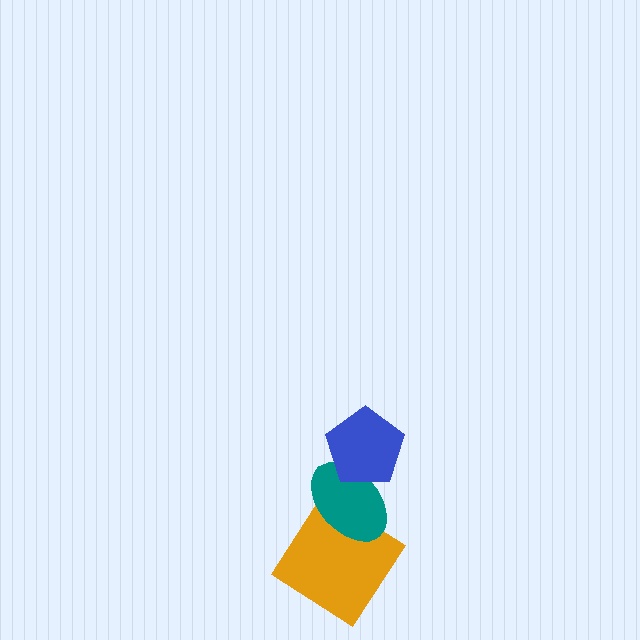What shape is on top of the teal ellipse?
The blue pentagon is on top of the teal ellipse.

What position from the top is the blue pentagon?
The blue pentagon is 1st from the top.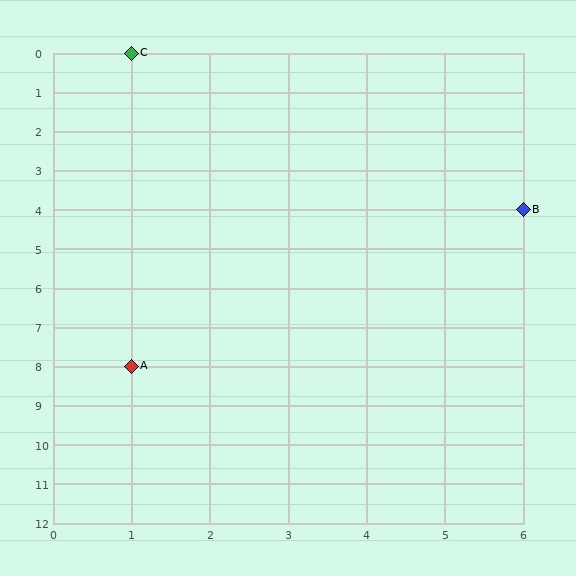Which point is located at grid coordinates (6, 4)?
Point B is at (6, 4).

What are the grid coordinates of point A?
Point A is at grid coordinates (1, 8).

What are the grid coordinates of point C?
Point C is at grid coordinates (1, 0).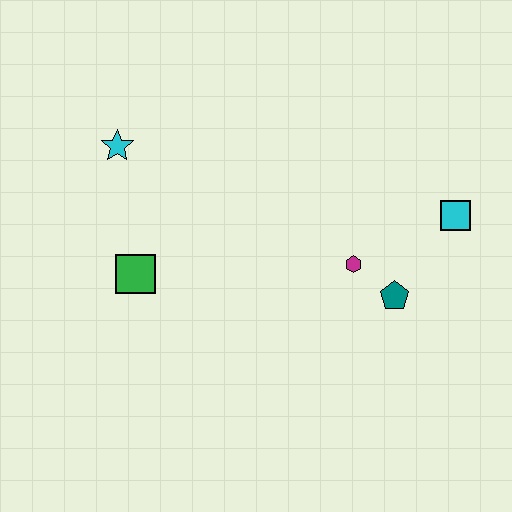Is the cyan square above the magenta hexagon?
Yes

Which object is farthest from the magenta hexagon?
The cyan star is farthest from the magenta hexagon.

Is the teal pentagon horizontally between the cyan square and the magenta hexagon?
Yes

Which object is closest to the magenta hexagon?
The teal pentagon is closest to the magenta hexagon.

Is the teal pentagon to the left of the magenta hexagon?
No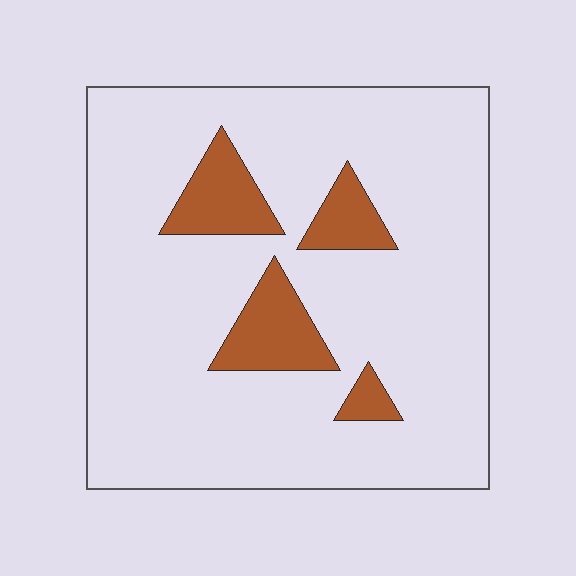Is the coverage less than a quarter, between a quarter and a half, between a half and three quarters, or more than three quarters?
Less than a quarter.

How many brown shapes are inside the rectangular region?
4.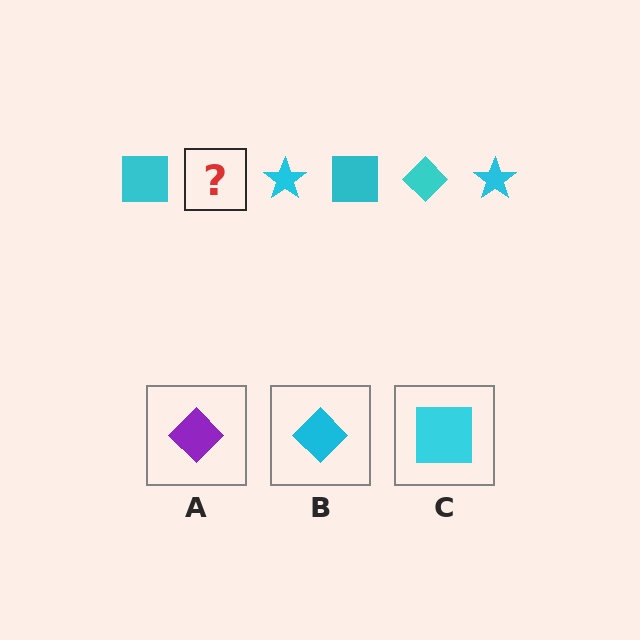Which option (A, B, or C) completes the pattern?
B.